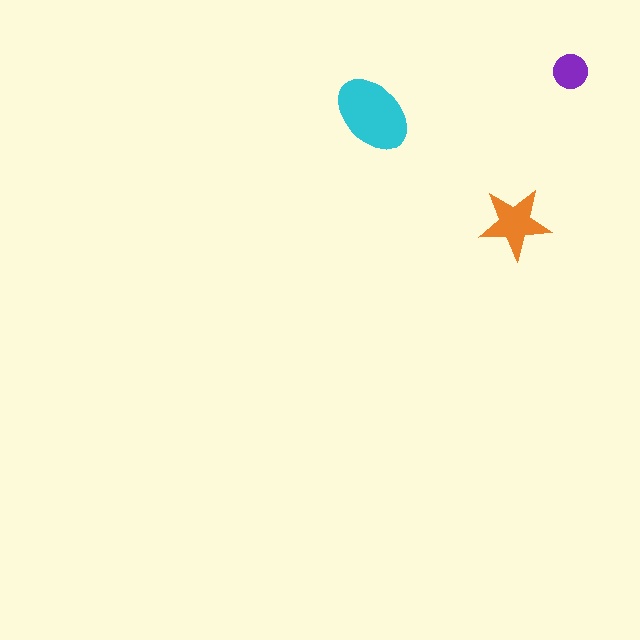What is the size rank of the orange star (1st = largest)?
2nd.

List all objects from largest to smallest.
The cyan ellipse, the orange star, the purple circle.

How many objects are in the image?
There are 3 objects in the image.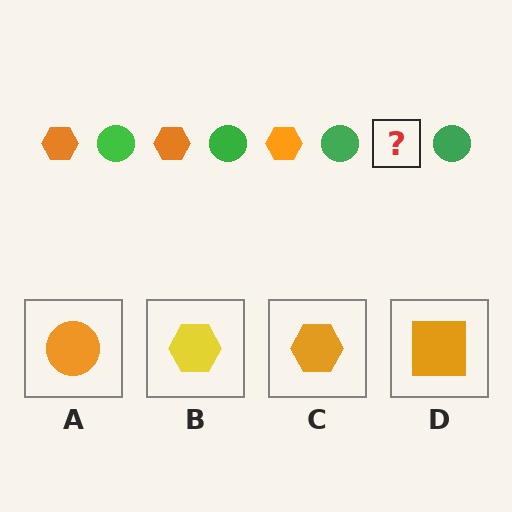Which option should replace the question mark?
Option C.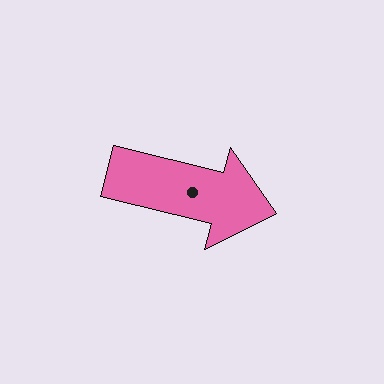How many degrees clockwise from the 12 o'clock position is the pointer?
Approximately 104 degrees.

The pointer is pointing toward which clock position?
Roughly 3 o'clock.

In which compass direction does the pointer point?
East.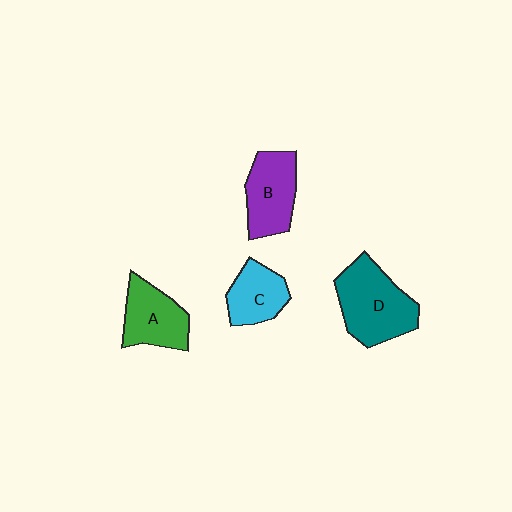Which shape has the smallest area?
Shape C (cyan).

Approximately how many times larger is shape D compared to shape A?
Approximately 1.4 times.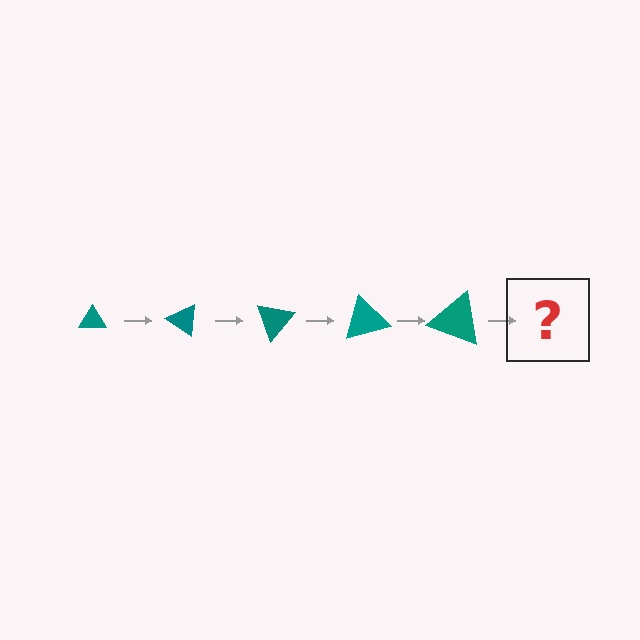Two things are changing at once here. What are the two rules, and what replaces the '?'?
The two rules are that the triangle grows larger each step and it rotates 35 degrees each step. The '?' should be a triangle, larger than the previous one and rotated 175 degrees from the start.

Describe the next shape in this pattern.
It should be a triangle, larger than the previous one and rotated 175 degrees from the start.